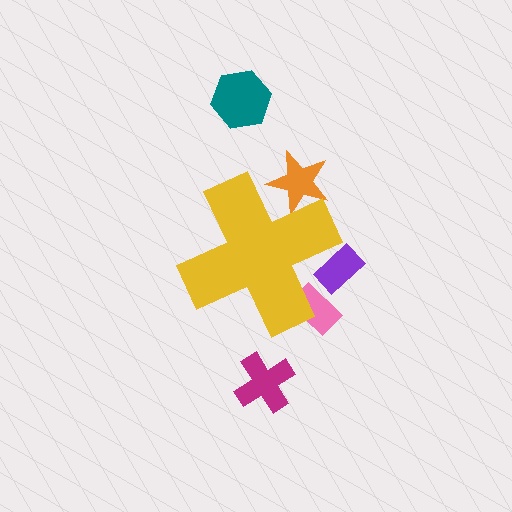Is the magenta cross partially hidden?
No, the magenta cross is fully visible.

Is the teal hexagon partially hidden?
No, the teal hexagon is fully visible.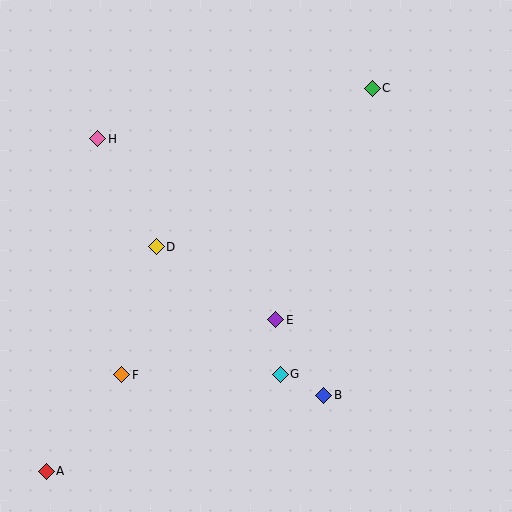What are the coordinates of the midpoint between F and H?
The midpoint between F and H is at (110, 257).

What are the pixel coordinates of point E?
Point E is at (276, 320).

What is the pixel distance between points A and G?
The distance between A and G is 254 pixels.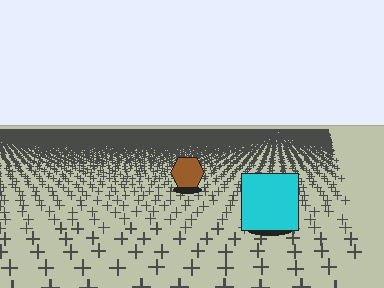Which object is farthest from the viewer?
The brown hexagon is farthest from the viewer. It appears smaller and the ground texture around it is denser.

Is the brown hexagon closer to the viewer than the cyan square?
No. The cyan square is closer — you can tell from the texture gradient: the ground texture is coarser near it.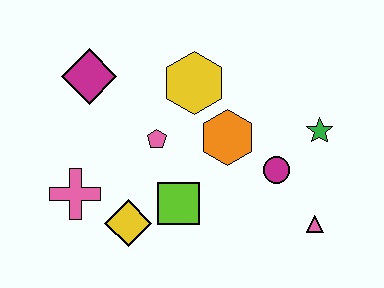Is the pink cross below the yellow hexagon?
Yes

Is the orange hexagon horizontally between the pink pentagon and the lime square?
No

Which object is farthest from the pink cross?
The green star is farthest from the pink cross.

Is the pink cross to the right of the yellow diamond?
No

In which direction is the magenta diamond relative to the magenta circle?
The magenta diamond is to the left of the magenta circle.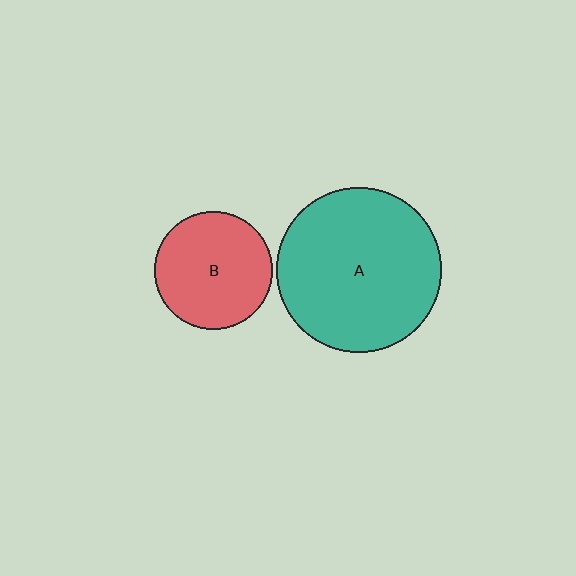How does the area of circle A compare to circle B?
Approximately 2.0 times.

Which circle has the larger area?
Circle A (teal).